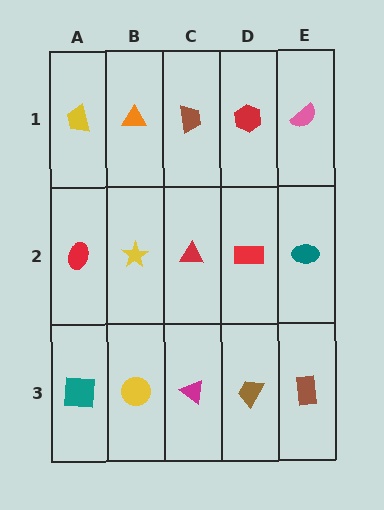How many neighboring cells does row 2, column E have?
3.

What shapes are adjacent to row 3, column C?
A red triangle (row 2, column C), a yellow circle (row 3, column B), a brown trapezoid (row 3, column D).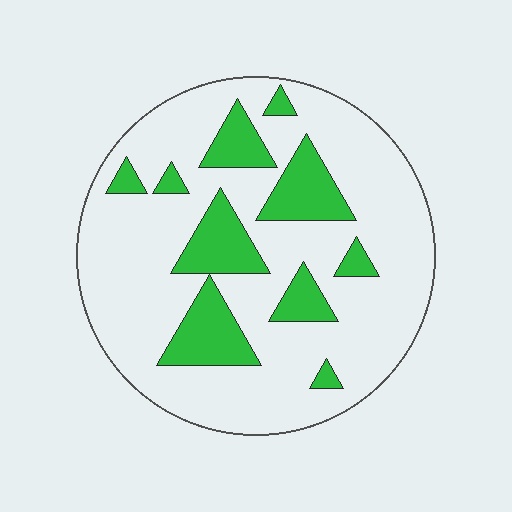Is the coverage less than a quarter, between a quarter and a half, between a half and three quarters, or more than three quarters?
Less than a quarter.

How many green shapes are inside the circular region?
10.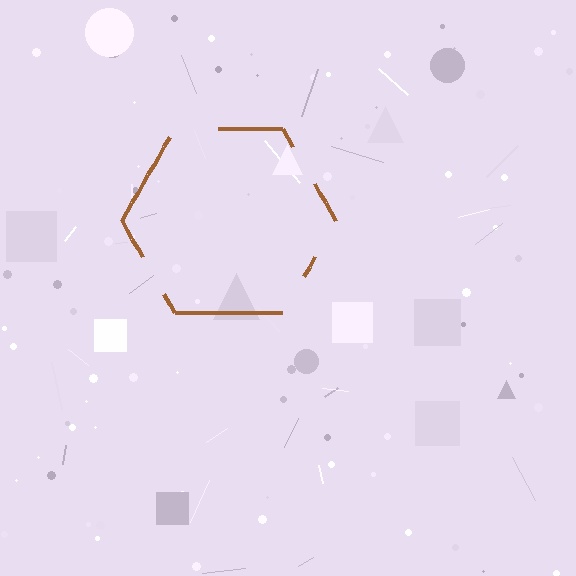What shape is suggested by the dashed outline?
The dashed outline suggests a hexagon.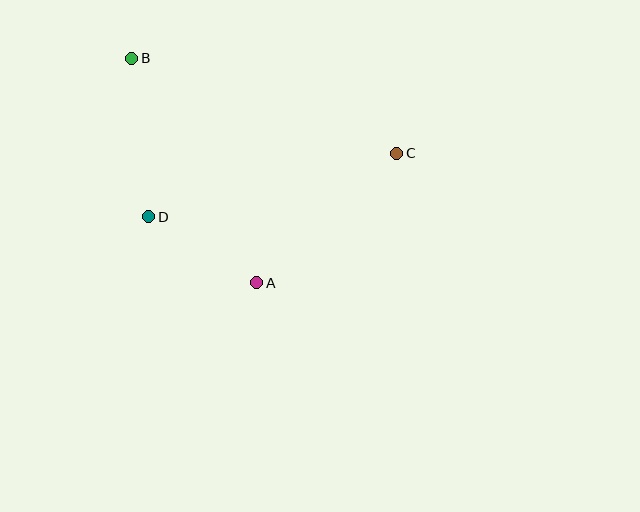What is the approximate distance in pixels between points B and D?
The distance between B and D is approximately 160 pixels.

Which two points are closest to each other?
Points A and D are closest to each other.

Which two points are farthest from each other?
Points B and C are farthest from each other.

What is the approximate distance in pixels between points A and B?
The distance between A and B is approximately 257 pixels.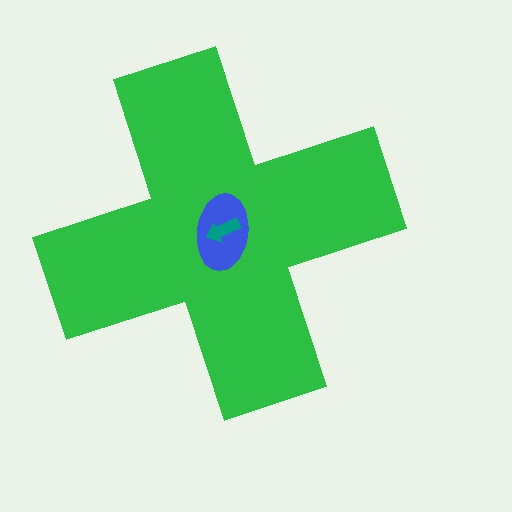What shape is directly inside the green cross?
The blue ellipse.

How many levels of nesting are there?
3.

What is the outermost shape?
The green cross.